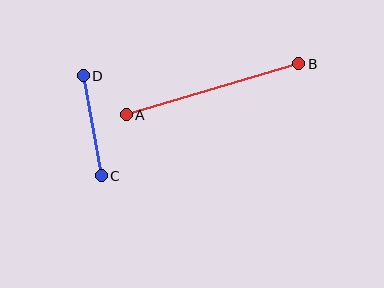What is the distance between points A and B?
The distance is approximately 180 pixels.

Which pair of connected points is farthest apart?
Points A and B are farthest apart.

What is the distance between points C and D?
The distance is approximately 102 pixels.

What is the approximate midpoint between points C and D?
The midpoint is at approximately (92, 126) pixels.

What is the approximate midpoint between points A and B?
The midpoint is at approximately (213, 89) pixels.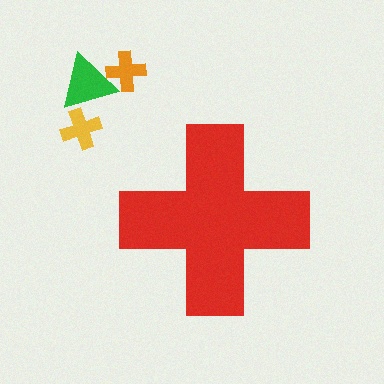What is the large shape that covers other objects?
A red cross.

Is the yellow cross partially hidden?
No, the yellow cross is fully visible.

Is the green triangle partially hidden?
No, the green triangle is fully visible.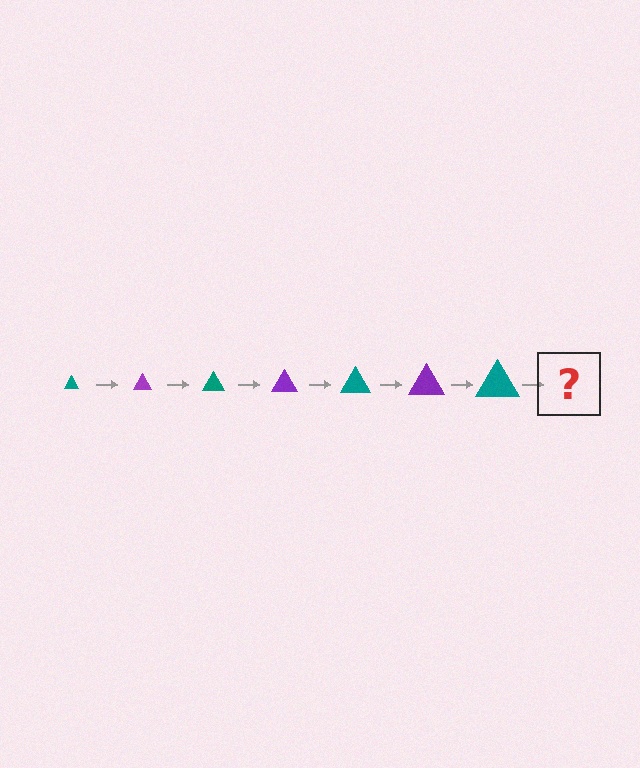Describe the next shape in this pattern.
It should be a purple triangle, larger than the previous one.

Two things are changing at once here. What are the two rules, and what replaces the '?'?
The two rules are that the triangle grows larger each step and the color cycles through teal and purple. The '?' should be a purple triangle, larger than the previous one.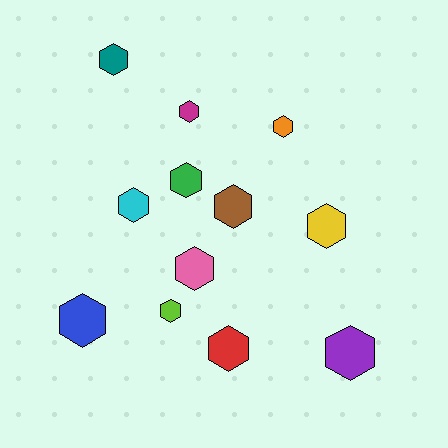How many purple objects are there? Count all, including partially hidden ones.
There is 1 purple object.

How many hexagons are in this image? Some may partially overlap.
There are 12 hexagons.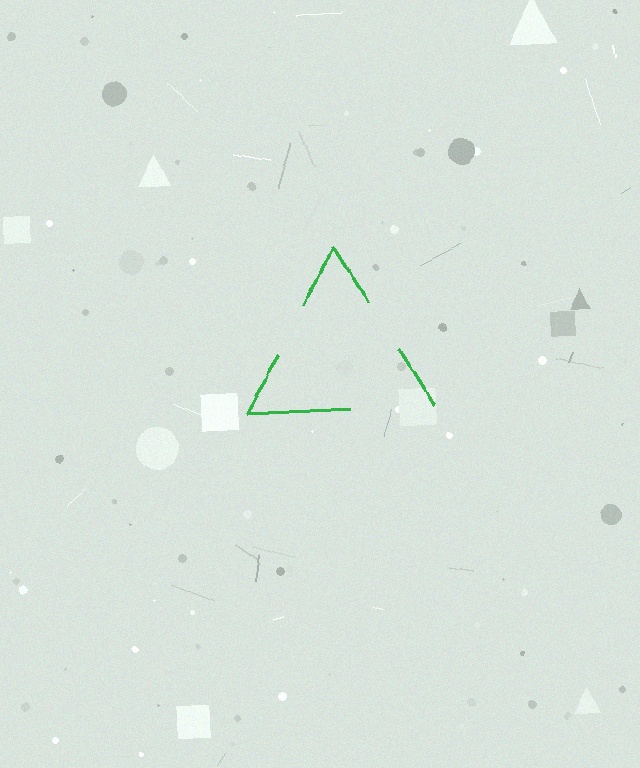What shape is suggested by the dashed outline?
The dashed outline suggests a triangle.